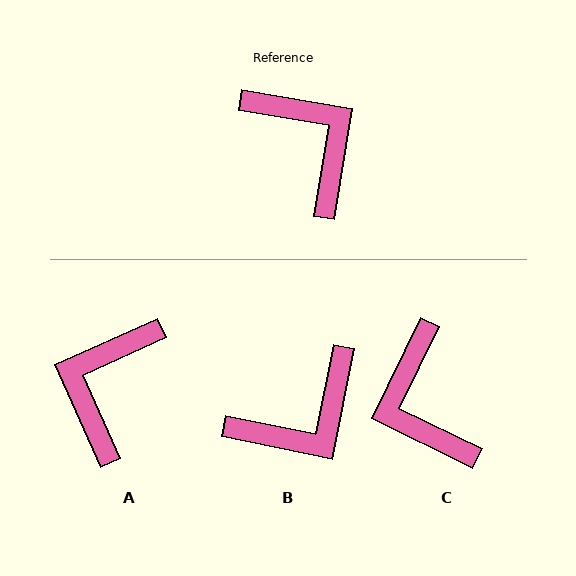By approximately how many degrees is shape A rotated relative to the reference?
Approximately 124 degrees counter-clockwise.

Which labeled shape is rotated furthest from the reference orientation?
C, about 164 degrees away.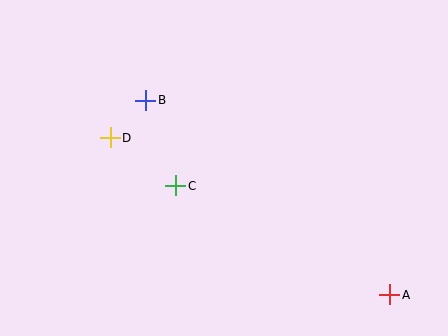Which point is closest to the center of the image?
Point C at (176, 186) is closest to the center.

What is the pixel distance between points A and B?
The distance between A and B is 312 pixels.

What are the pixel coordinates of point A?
Point A is at (390, 295).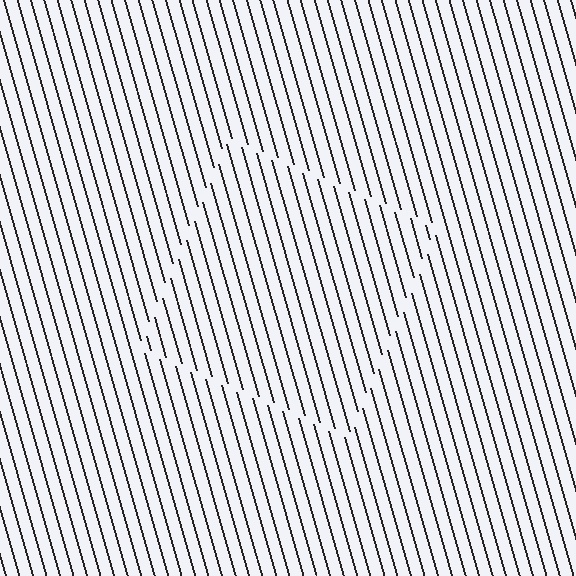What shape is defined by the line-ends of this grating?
An illusory square. The interior of the shape contains the same grating, shifted by half a period — the contour is defined by the phase discontinuity where line-ends from the inner and outer gratings abut.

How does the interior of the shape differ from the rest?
The interior of the shape contains the same grating, shifted by half a period — the contour is defined by the phase discontinuity where line-ends from the inner and outer gratings abut.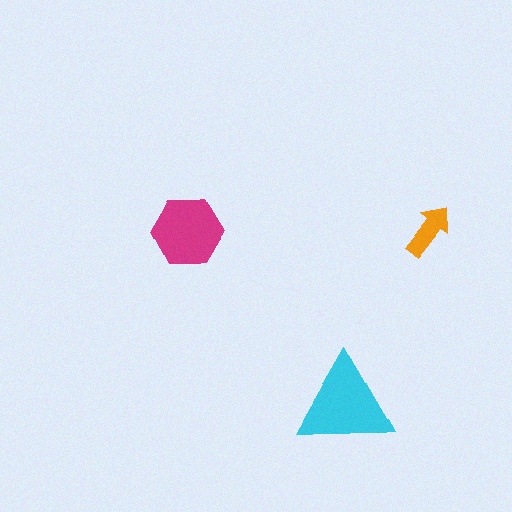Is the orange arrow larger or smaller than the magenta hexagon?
Smaller.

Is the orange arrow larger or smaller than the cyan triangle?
Smaller.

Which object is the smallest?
The orange arrow.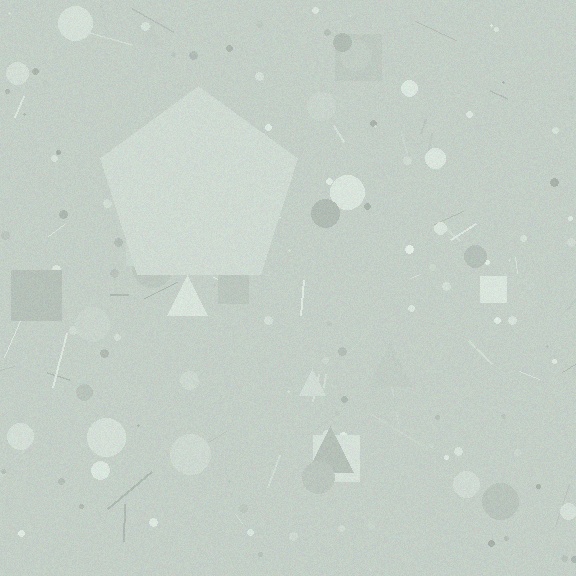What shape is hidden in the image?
A pentagon is hidden in the image.